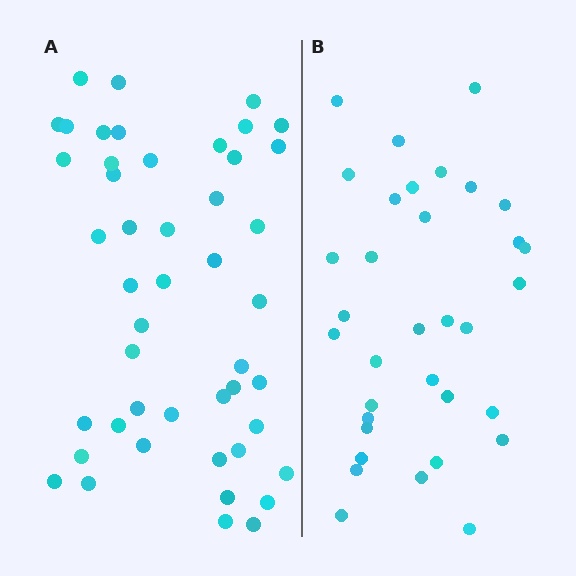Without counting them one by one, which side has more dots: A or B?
Region A (the left region) has more dots.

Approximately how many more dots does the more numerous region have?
Region A has approximately 15 more dots than region B.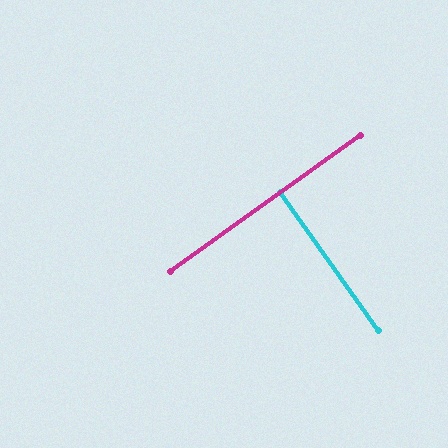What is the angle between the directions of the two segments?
Approximately 90 degrees.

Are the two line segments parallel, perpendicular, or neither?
Perpendicular — they meet at approximately 90°.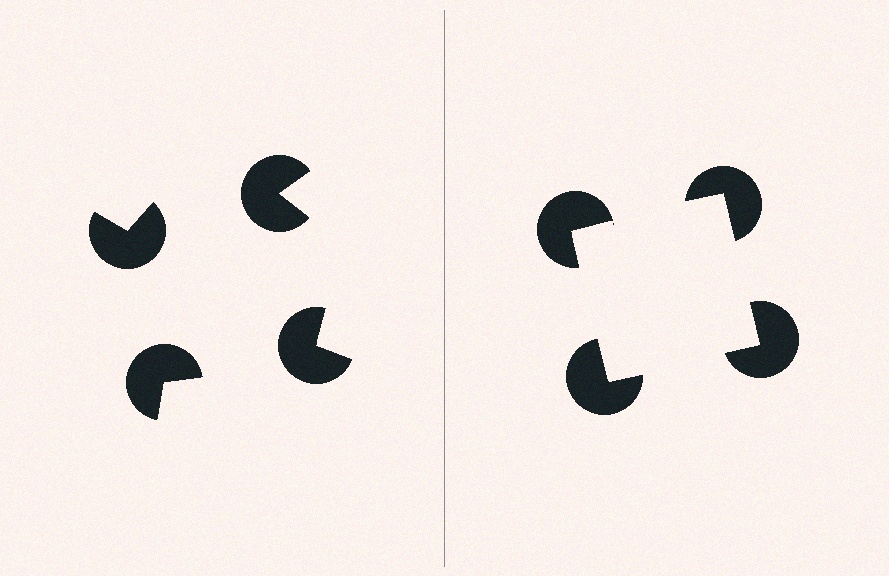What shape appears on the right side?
An illusory square.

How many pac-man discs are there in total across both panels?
8 — 4 on each side.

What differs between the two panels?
The pac-man discs are positioned identically on both sides; only the wedge orientations differ. On the right they align to a square; on the left they are misaligned.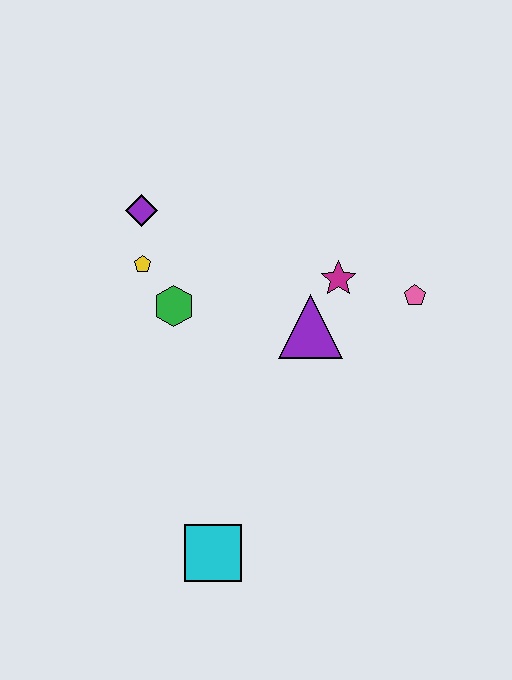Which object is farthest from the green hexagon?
The cyan square is farthest from the green hexagon.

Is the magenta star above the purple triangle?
Yes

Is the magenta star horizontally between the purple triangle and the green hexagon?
No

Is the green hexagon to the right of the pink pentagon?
No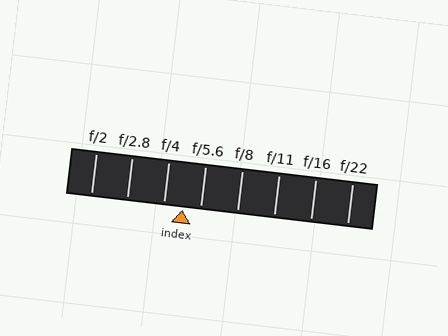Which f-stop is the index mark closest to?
The index mark is closest to f/5.6.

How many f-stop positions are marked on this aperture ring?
There are 8 f-stop positions marked.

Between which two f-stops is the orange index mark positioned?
The index mark is between f/4 and f/5.6.